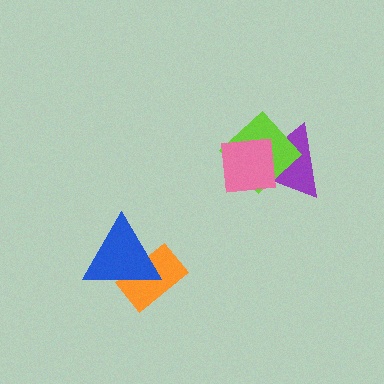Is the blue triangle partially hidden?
No, no other shape covers it.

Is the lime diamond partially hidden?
Yes, it is partially covered by another shape.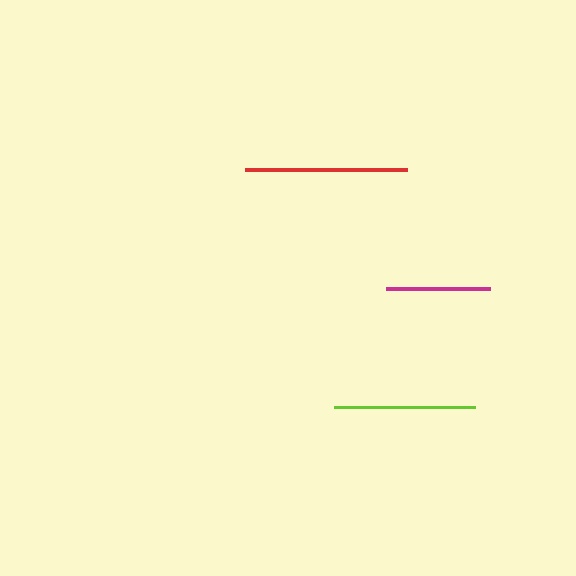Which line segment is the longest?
The red line is the longest at approximately 161 pixels.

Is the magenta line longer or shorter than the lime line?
The lime line is longer than the magenta line.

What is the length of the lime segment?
The lime segment is approximately 141 pixels long.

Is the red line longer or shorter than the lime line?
The red line is longer than the lime line.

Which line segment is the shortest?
The magenta line is the shortest at approximately 104 pixels.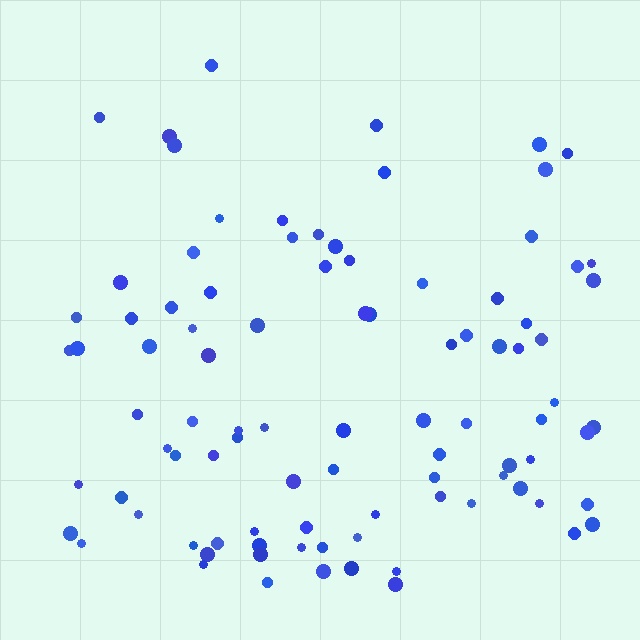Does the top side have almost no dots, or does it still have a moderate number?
Still a moderate number, just noticeably fewer than the bottom.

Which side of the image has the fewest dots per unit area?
The top.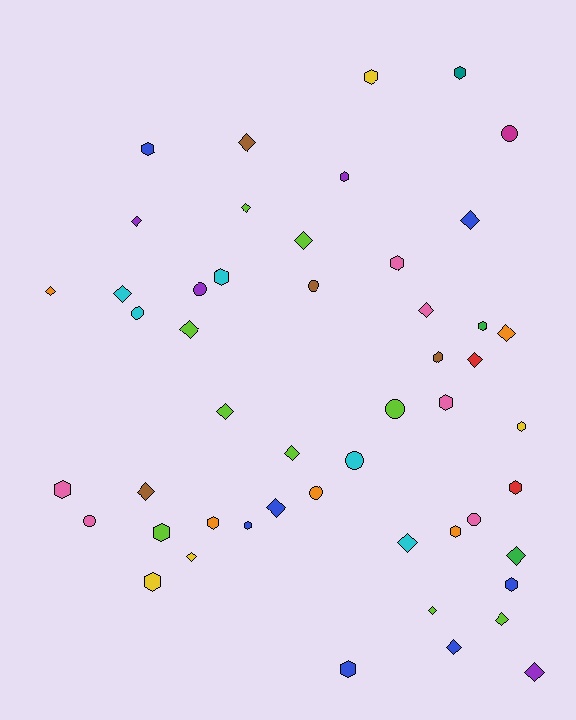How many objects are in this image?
There are 50 objects.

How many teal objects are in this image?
There is 1 teal object.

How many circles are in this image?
There are 9 circles.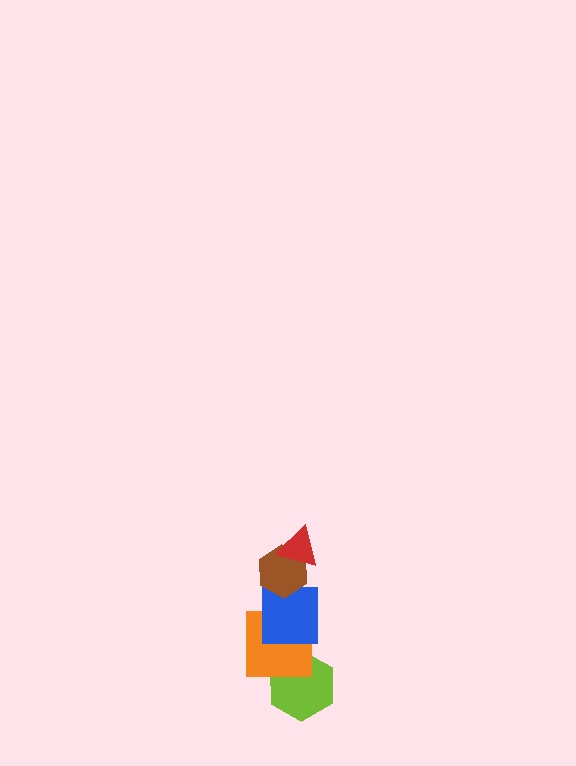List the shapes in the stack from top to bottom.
From top to bottom: the red triangle, the brown hexagon, the blue square, the orange square, the lime hexagon.